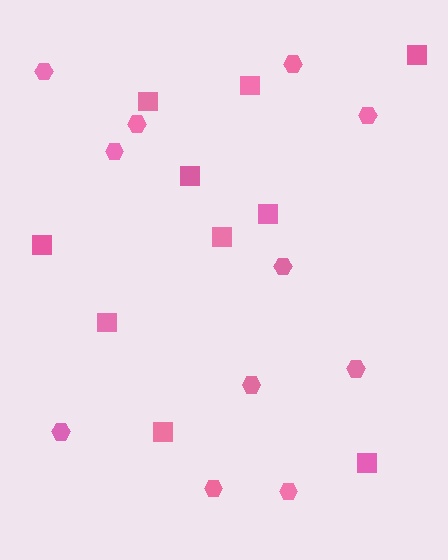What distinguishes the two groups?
There are 2 groups: one group of squares (10) and one group of hexagons (11).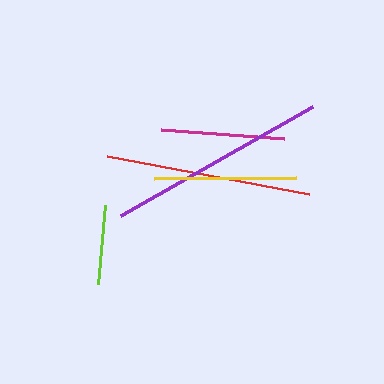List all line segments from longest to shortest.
From longest to shortest: purple, red, yellow, magenta, lime.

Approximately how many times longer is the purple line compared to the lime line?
The purple line is approximately 2.8 times the length of the lime line.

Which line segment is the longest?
The purple line is the longest at approximately 222 pixels.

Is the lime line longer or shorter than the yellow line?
The yellow line is longer than the lime line.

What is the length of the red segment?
The red segment is approximately 206 pixels long.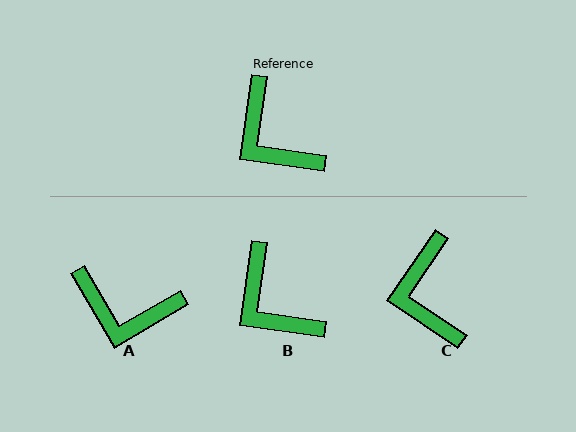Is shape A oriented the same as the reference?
No, it is off by about 39 degrees.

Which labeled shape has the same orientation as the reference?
B.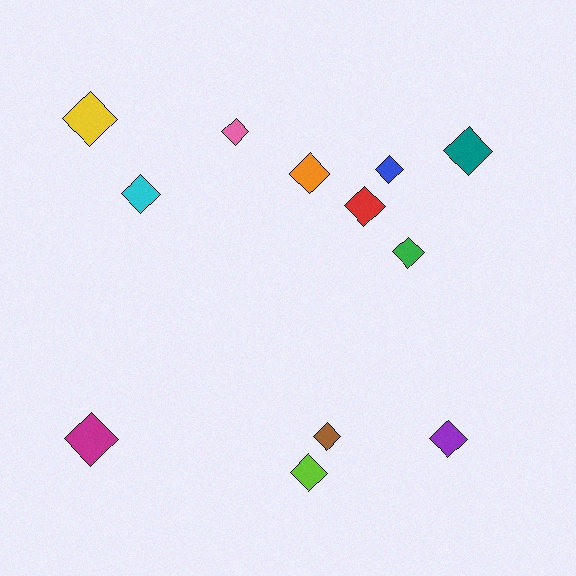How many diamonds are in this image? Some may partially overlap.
There are 12 diamonds.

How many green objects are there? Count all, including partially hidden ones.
There is 1 green object.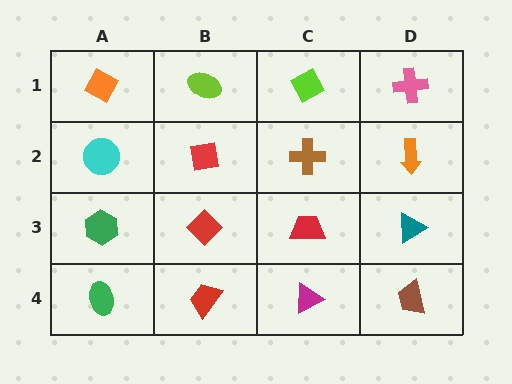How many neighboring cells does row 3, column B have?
4.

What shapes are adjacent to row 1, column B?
A red square (row 2, column B), an orange diamond (row 1, column A), a lime diamond (row 1, column C).